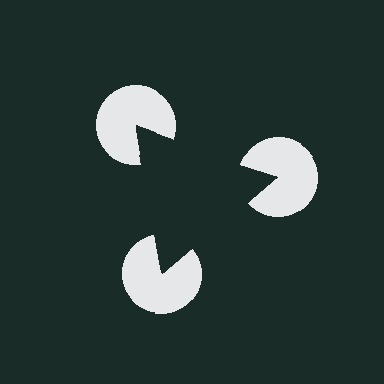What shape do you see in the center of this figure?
An illusory triangle — its edges are inferred from the aligned wedge cuts in the pac-man discs, not physically drawn.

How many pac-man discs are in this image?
There are 3 — one at each vertex of the illusory triangle.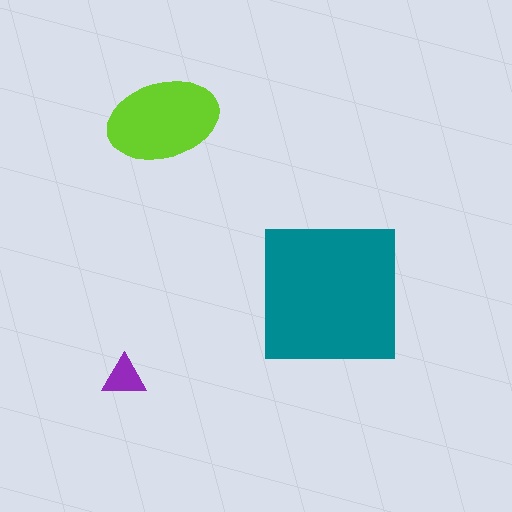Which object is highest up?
The lime ellipse is topmost.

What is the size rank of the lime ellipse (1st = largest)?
2nd.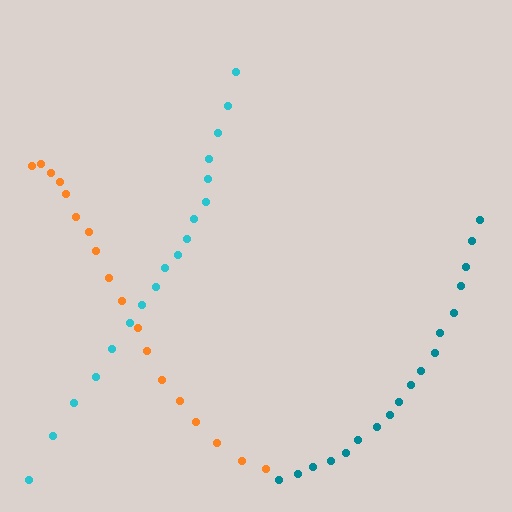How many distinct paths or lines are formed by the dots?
There are 3 distinct paths.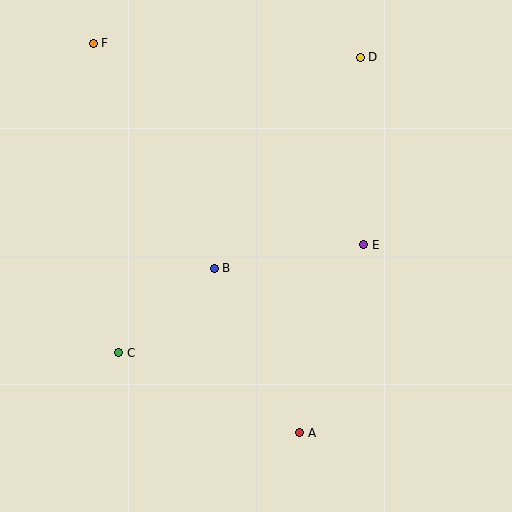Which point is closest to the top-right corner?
Point D is closest to the top-right corner.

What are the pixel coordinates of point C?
Point C is at (119, 353).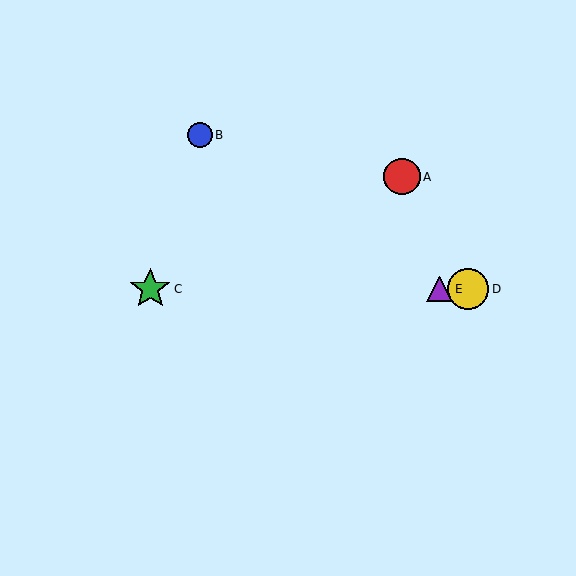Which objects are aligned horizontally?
Objects C, D, E are aligned horizontally.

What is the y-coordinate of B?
Object B is at y≈135.